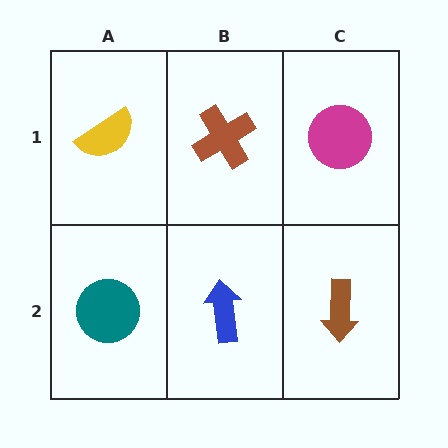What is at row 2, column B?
A blue arrow.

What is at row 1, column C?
A magenta circle.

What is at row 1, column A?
A yellow semicircle.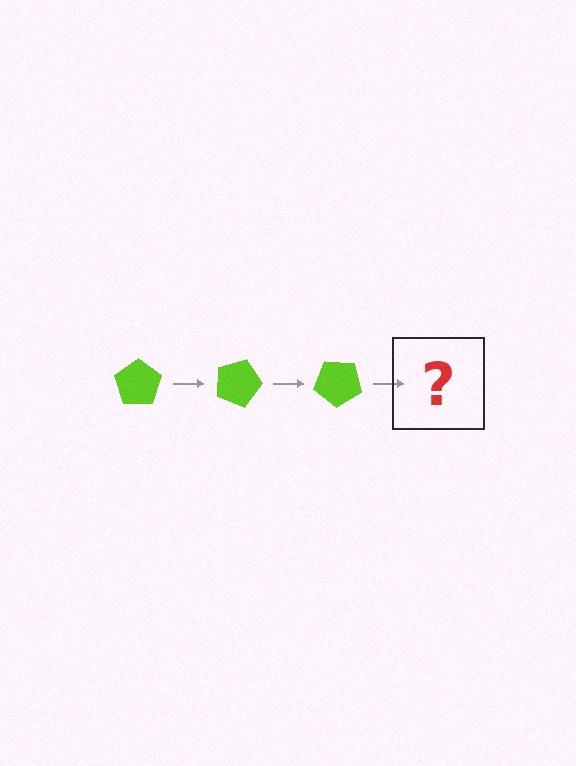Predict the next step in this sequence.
The next step is a lime pentagon rotated 60 degrees.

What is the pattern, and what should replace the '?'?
The pattern is that the pentagon rotates 20 degrees each step. The '?' should be a lime pentagon rotated 60 degrees.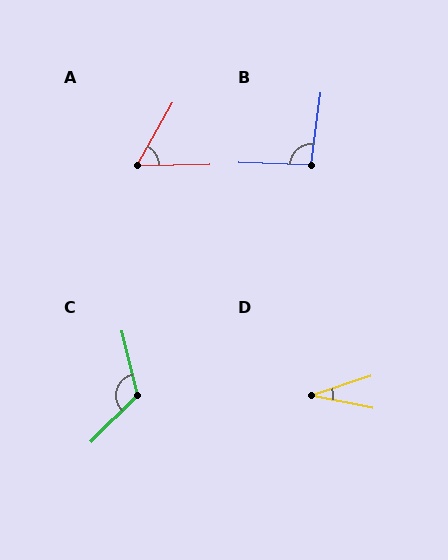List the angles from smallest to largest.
D (30°), A (60°), B (95°), C (121°).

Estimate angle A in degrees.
Approximately 60 degrees.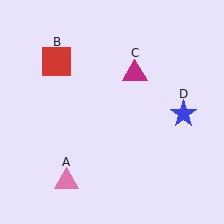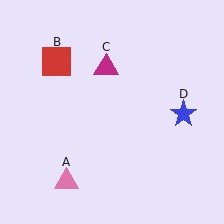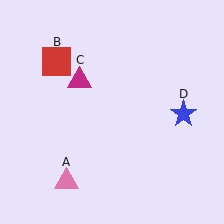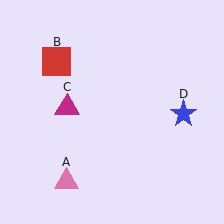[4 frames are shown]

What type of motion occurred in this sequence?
The magenta triangle (object C) rotated counterclockwise around the center of the scene.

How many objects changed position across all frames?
1 object changed position: magenta triangle (object C).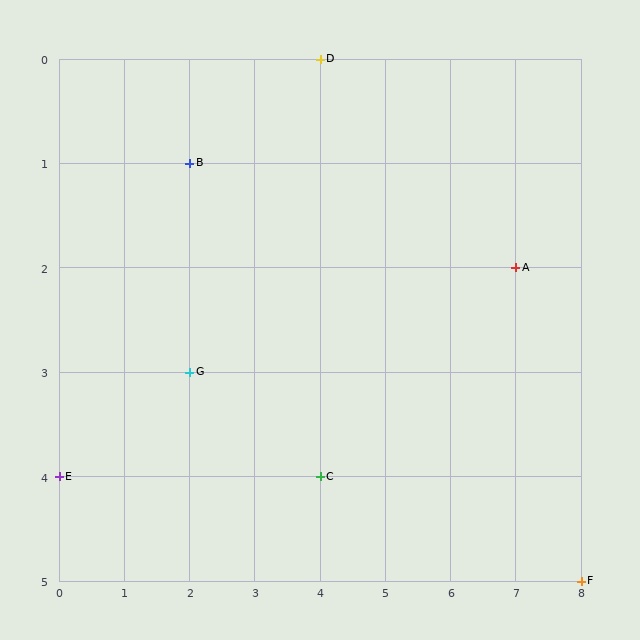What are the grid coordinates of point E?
Point E is at grid coordinates (0, 4).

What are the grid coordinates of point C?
Point C is at grid coordinates (4, 4).